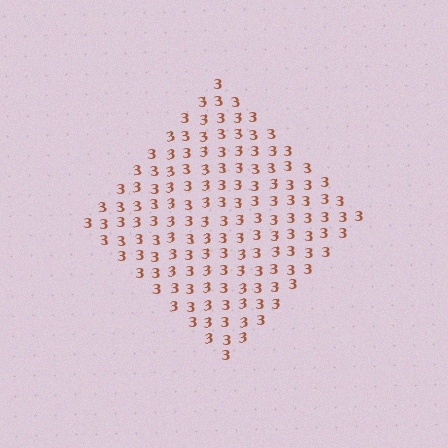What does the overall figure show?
The overall figure shows a diamond.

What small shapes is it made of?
It is made of small digit 3's.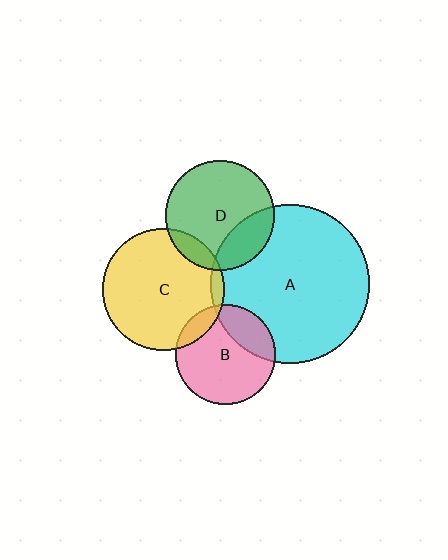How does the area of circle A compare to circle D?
Approximately 2.1 times.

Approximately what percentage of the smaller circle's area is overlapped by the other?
Approximately 25%.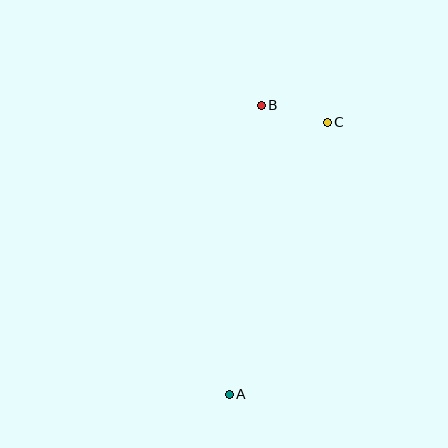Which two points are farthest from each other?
Points A and B are farthest from each other.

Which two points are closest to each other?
Points B and C are closest to each other.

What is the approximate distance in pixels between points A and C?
The distance between A and C is approximately 289 pixels.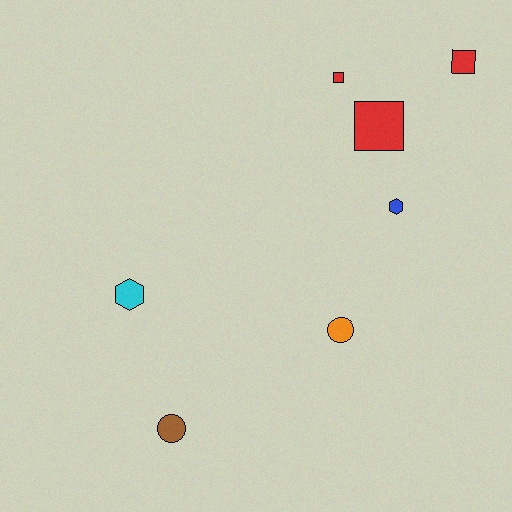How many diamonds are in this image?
There are no diamonds.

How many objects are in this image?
There are 7 objects.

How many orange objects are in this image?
There is 1 orange object.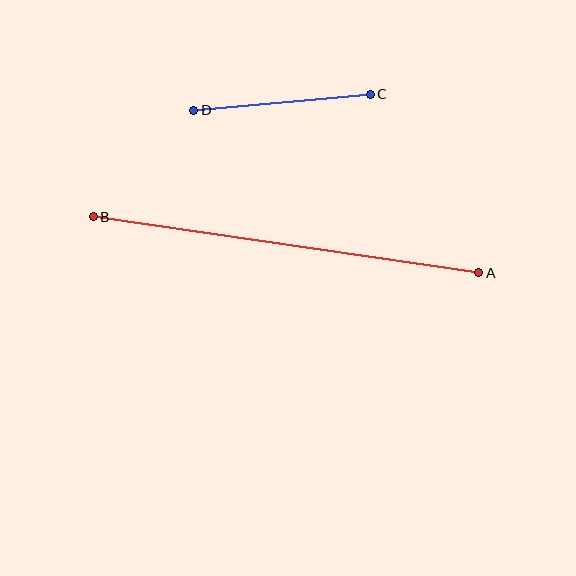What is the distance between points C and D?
The distance is approximately 177 pixels.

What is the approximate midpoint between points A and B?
The midpoint is at approximately (286, 245) pixels.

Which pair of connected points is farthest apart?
Points A and B are farthest apart.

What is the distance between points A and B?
The distance is approximately 390 pixels.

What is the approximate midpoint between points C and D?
The midpoint is at approximately (282, 102) pixels.